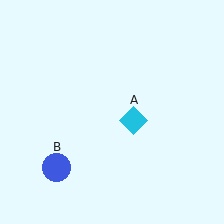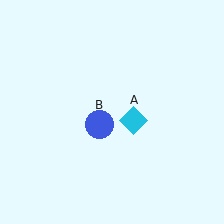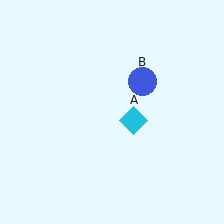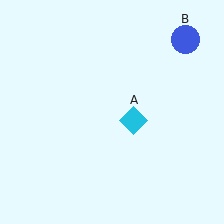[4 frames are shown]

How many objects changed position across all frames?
1 object changed position: blue circle (object B).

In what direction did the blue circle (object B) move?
The blue circle (object B) moved up and to the right.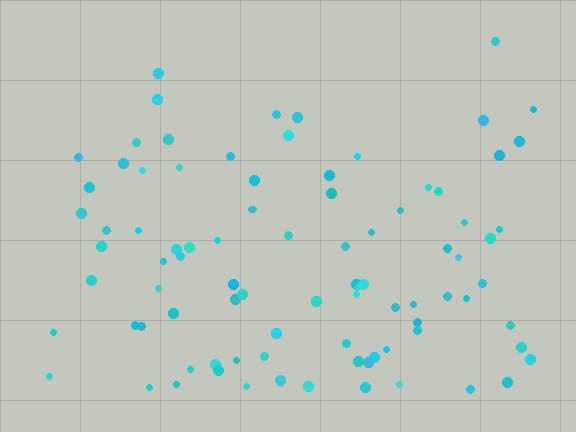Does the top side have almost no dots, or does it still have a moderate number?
Still a moderate number, just noticeably fewer than the bottom.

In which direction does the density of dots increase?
From top to bottom, with the bottom side densest.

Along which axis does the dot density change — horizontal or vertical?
Vertical.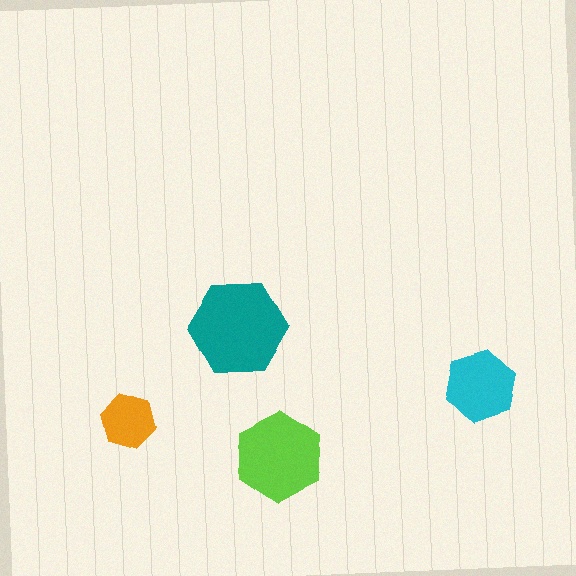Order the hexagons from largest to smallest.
the teal one, the lime one, the cyan one, the orange one.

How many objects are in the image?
There are 4 objects in the image.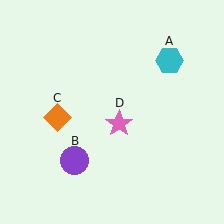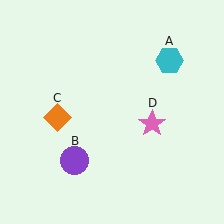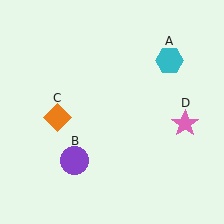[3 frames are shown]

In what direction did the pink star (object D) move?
The pink star (object D) moved right.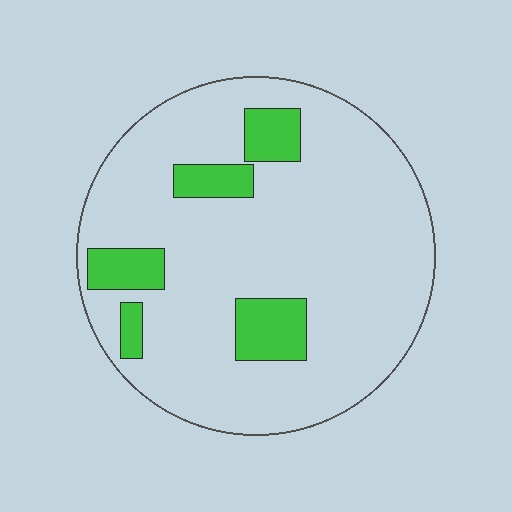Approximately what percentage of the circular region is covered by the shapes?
Approximately 15%.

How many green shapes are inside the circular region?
5.